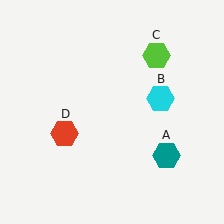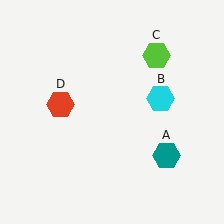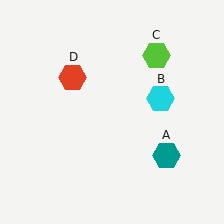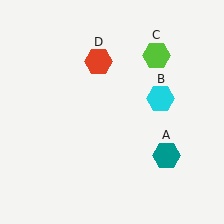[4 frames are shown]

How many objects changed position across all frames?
1 object changed position: red hexagon (object D).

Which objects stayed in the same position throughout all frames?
Teal hexagon (object A) and cyan hexagon (object B) and lime hexagon (object C) remained stationary.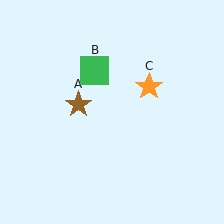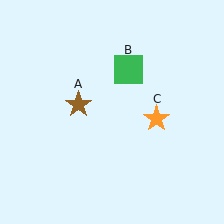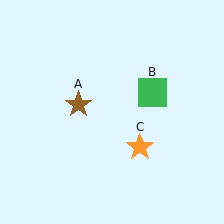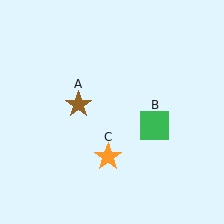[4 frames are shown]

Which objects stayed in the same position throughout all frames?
Brown star (object A) remained stationary.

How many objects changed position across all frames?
2 objects changed position: green square (object B), orange star (object C).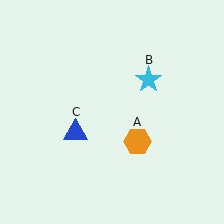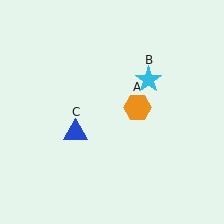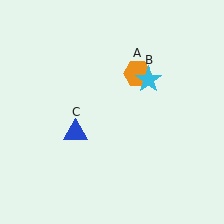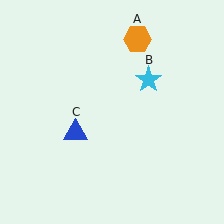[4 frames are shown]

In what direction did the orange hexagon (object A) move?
The orange hexagon (object A) moved up.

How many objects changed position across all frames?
1 object changed position: orange hexagon (object A).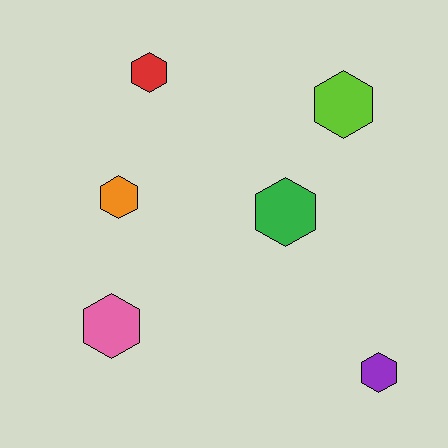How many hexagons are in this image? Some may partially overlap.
There are 6 hexagons.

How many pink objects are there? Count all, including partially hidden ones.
There is 1 pink object.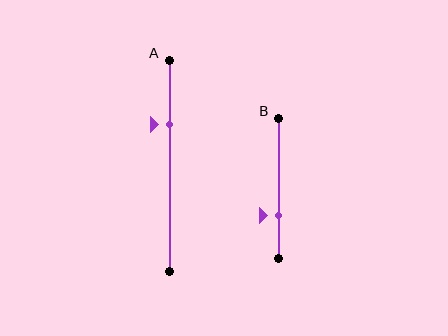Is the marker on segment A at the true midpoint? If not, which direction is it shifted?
No, the marker on segment A is shifted upward by about 20% of the segment length.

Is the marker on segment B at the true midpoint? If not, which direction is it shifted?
No, the marker on segment B is shifted downward by about 19% of the segment length.